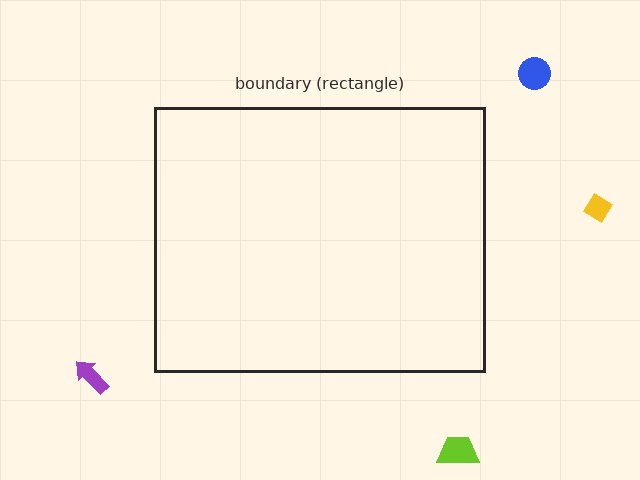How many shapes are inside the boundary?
0 inside, 4 outside.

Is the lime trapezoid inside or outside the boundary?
Outside.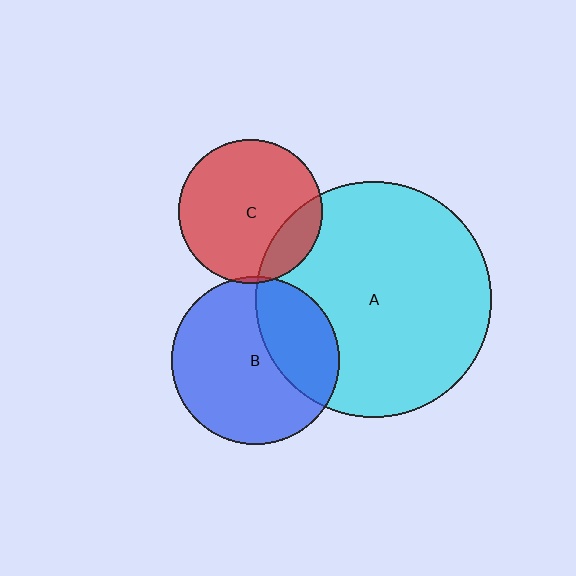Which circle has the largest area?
Circle A (cyan).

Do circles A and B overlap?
Yes.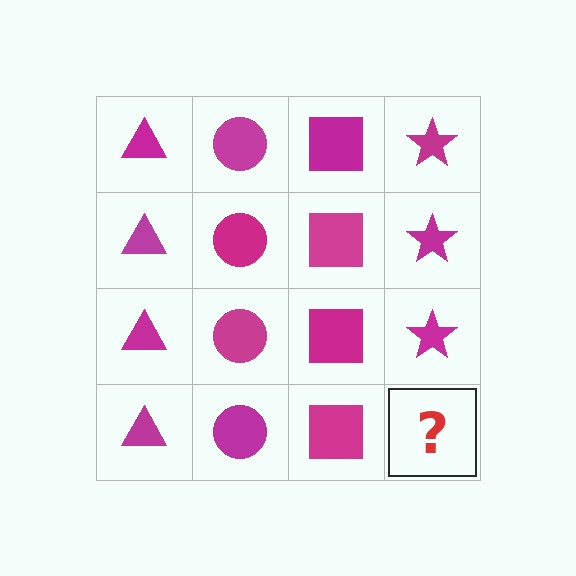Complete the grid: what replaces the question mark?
The question mark should be replaced with a magenta star.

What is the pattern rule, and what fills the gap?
The rule is that each column has a consistent shape. The gap should be filled with a magenta star.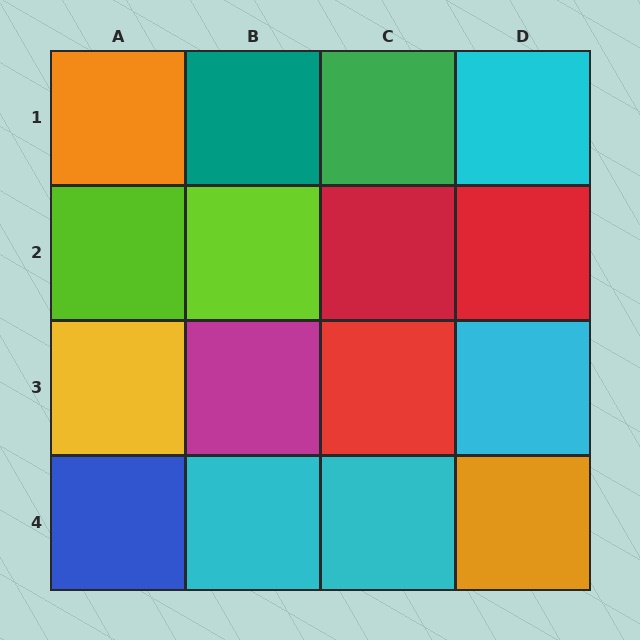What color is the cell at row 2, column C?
Red.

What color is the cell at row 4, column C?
Cyan.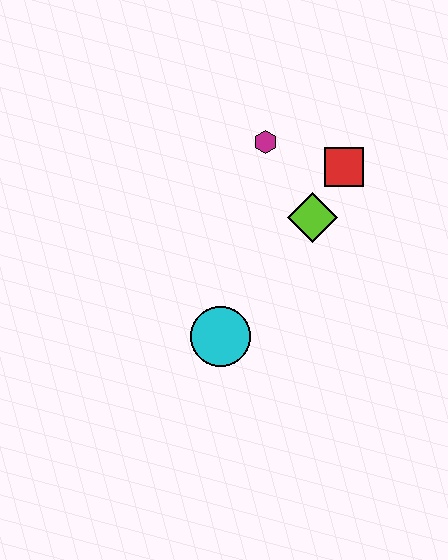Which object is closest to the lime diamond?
The red square is closest to the lime diamond.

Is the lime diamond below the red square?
Yes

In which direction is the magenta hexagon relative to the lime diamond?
The magenta hexagon is above the lime diamond.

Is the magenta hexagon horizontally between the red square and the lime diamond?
No